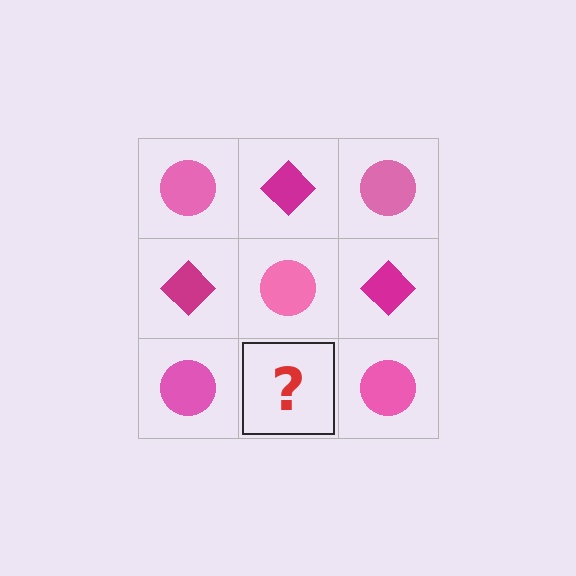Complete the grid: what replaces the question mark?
The question mark should be replaced with a magenta diamond.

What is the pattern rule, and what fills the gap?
The rule is that it alternates pink circle and magenta diamond in a checkerboard pattern. The gap should be filled with a magenta diamond.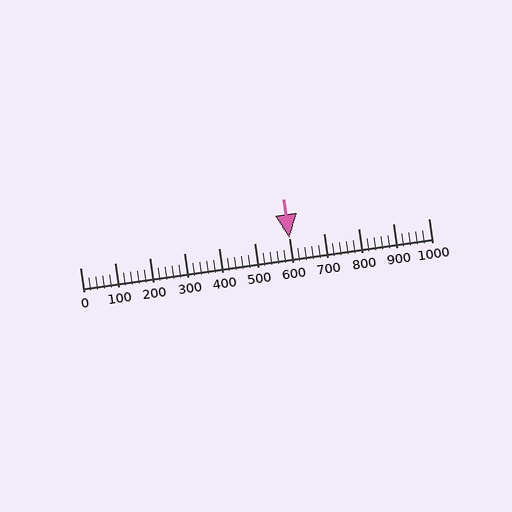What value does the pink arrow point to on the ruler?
The pink arrow points to approximately 600.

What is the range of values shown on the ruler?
The ruler shows values from 0 to 1000.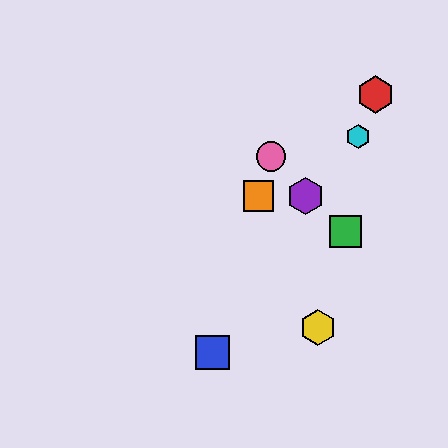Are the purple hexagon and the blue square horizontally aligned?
No, the purple hexagon is at y≈196 and the blue square is at y≈353.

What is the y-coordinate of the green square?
The green square is at y≈231.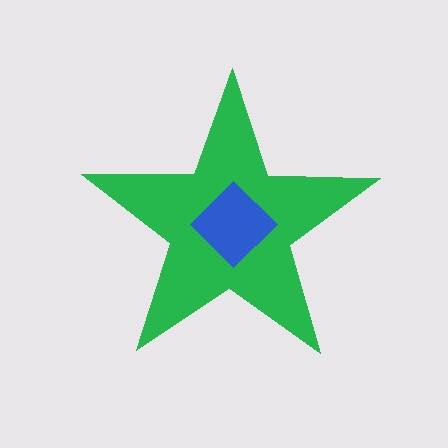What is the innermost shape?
The blue diamond.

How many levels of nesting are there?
2.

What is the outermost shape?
The green star.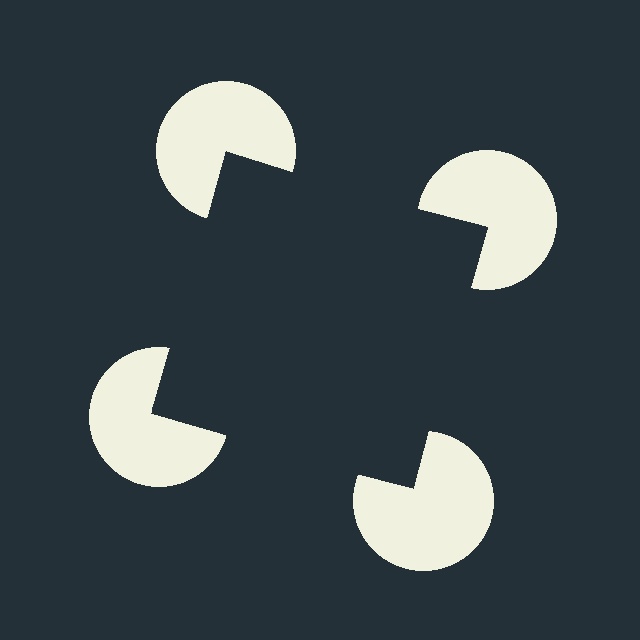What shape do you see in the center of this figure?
An illusory square — its edges are inferred from the aligned wedge cuts in the pac-man discs, not physically drawn.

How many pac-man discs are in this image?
There are 4 — one at each vertex of the illusory square.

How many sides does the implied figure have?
4 sides.